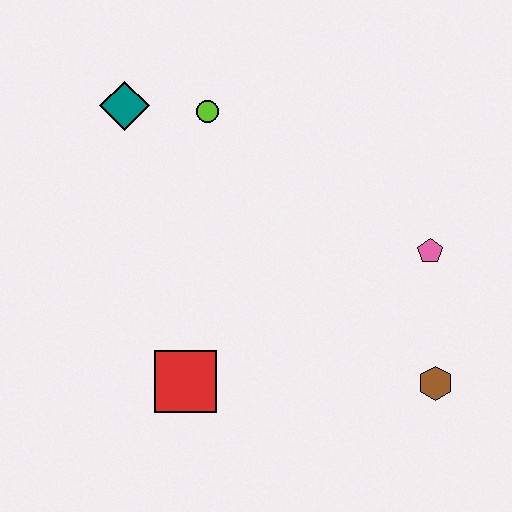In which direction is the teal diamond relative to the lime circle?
The teal diamond is to the left of the lime circle.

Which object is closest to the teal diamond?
The lime circle is closest to the teal diamond.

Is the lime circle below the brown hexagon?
No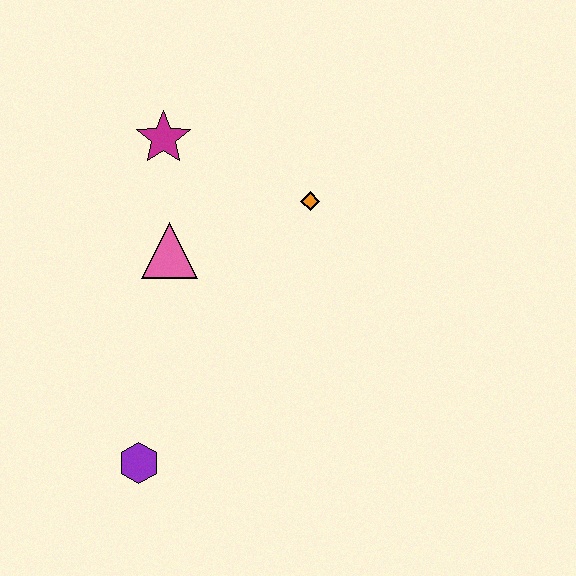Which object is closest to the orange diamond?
The pink triangle is closest to the orange diamond.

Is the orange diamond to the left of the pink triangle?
No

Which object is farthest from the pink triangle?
The purple hexagon is farthest from the pink triangle.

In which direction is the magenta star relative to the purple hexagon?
The magenta star is above the purple hexagon.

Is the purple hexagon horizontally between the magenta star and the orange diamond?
No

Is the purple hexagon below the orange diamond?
Yes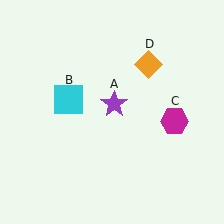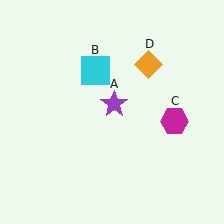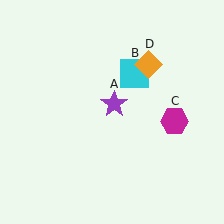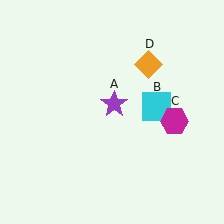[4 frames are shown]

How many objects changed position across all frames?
1 object changed position: cyan square (object B).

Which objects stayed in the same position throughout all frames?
Purple star (object A) and magenta hexagon (object C) and orange diamond (object D) remained stationary.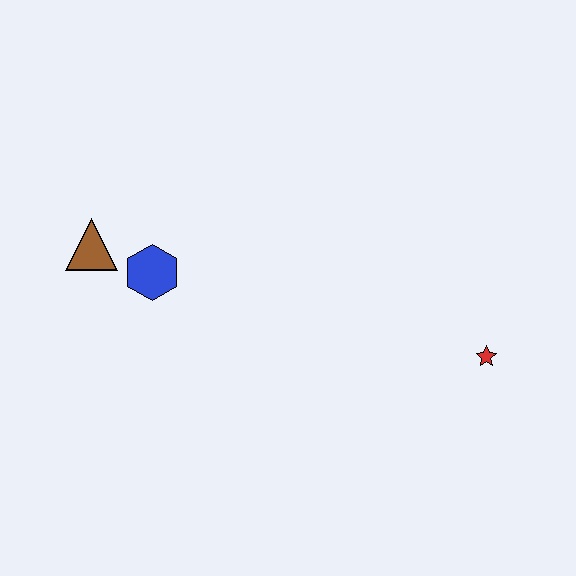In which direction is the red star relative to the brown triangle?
The red star is to the right of the brown triangle.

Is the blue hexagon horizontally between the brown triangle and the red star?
Yes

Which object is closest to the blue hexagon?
The brown triangle is closest to the blue hexagon.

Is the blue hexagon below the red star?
No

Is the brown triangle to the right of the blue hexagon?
No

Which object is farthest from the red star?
The brown triangle is farthest from the red star.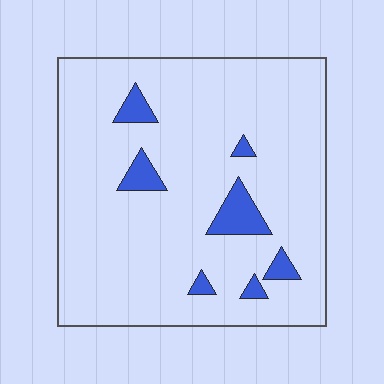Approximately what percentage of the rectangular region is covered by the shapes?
Approximately 10%.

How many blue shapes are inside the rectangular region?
7.